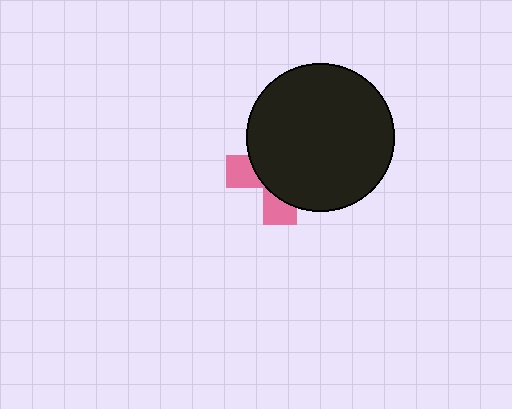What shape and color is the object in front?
The object in front is a black circle.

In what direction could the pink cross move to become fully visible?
The pink cross could move toward the lower-left. That would shift it out from behind the black circle entirely.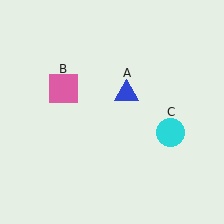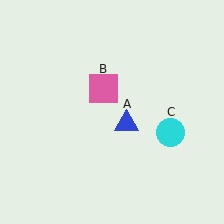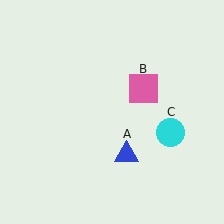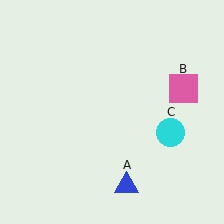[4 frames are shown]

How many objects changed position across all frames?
2 objects changed position: blue triangle (object A), pink square (object B).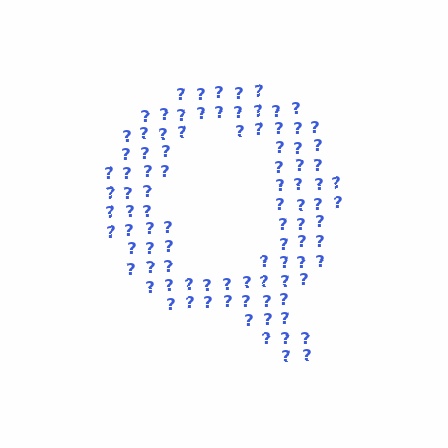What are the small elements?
The small elements are question marks.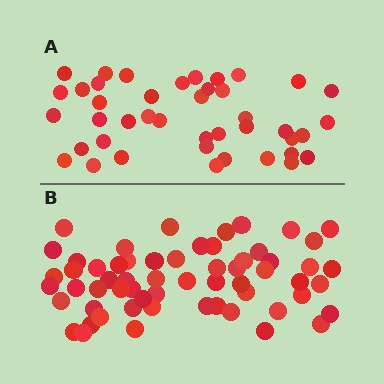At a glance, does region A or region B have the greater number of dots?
Region B (the bottom region) has more dots.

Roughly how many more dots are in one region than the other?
Region B has approximately 20 more dots than region A.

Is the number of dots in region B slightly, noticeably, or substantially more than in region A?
Region B has noticeably more, but not dramatically so. The ratio is roughly 1.4 to 1.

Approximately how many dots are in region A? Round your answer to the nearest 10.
About 40 dots. (The exact count is 42, which rounds to 40.)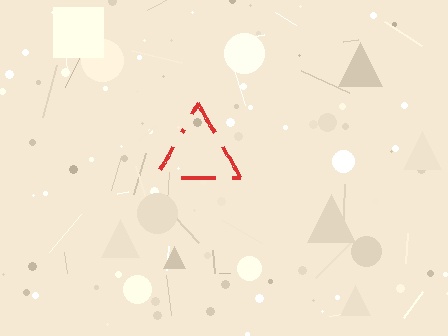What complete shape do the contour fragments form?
The contour fragments form a triangle.